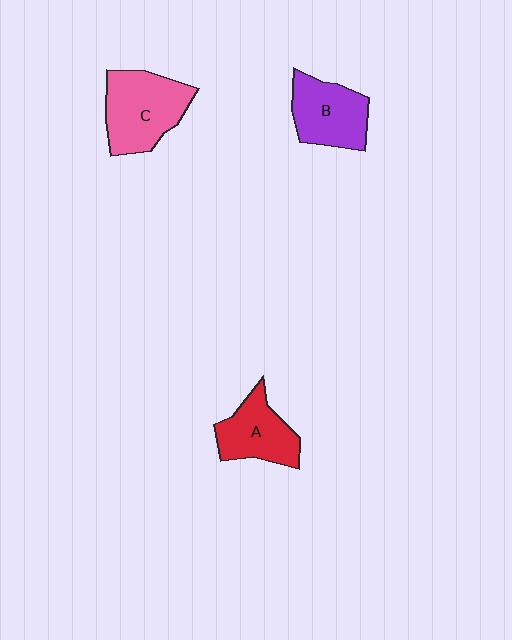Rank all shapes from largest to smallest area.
From largest to smallest: C (pink), B (purple), A (red).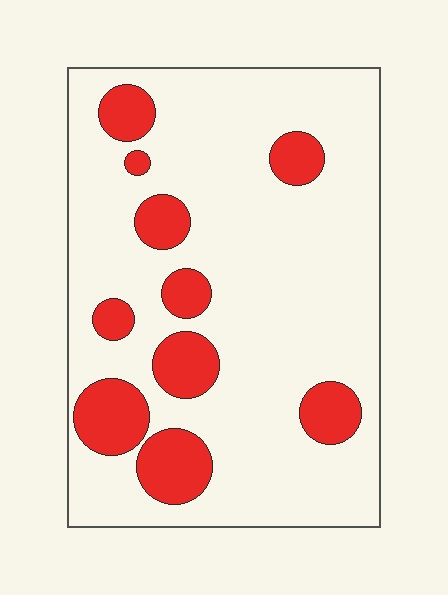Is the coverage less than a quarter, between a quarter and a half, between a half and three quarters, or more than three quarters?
Less than a quarter.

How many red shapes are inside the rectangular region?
10.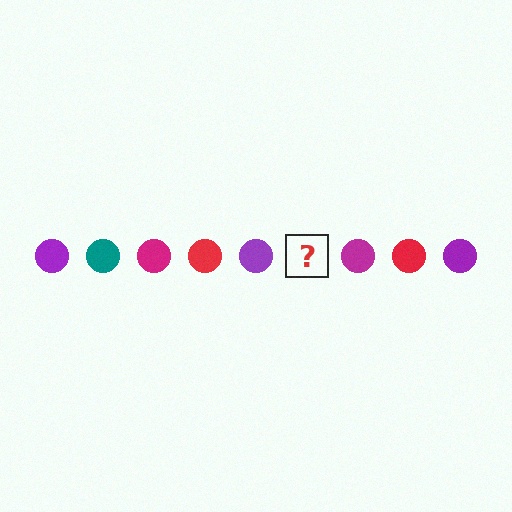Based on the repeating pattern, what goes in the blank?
The blank should be a teal circle.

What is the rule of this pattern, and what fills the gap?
The rule is that the pattern cycles through purple, teal, magenta, red circles. The gap should be filled with a teal circle.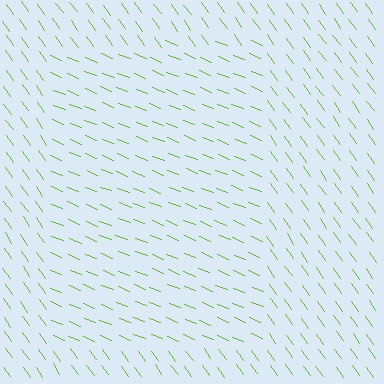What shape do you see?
I see a rectangle.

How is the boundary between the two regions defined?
The boundary is defined purely by a change in line orientation (approximately 33 degrees difference). All lines are the same color and thickness.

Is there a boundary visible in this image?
Yes, there is a texture boundary formed by a change in line orientation.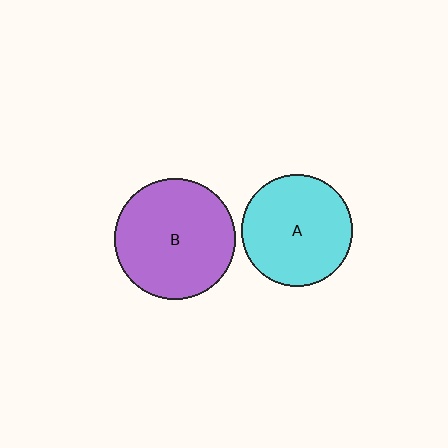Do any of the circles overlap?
No, none of the circles overlap.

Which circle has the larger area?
Circle B (purple).